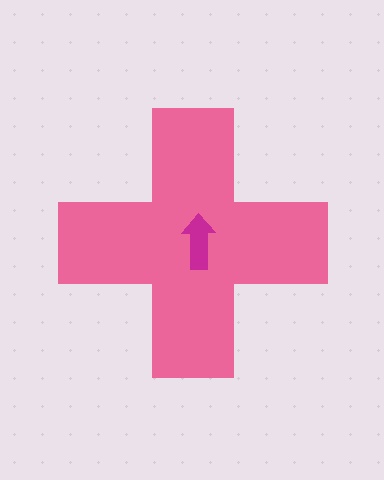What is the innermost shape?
The magenta arrow.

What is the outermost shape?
The pink cross.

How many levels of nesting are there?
2.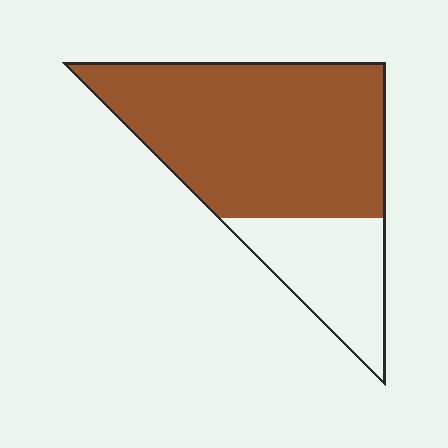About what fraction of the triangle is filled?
About three quarters (3/4).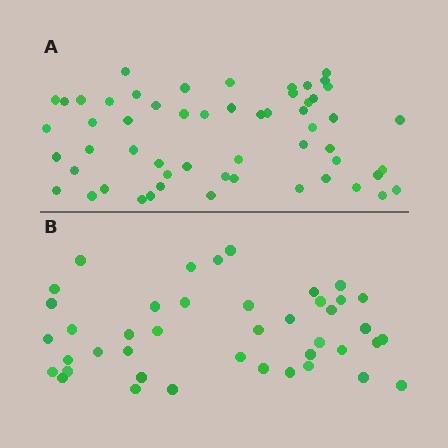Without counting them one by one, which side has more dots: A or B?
Region A (the top region) has more dots.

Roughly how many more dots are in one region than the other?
Region A has approximately 15 more dots than region B.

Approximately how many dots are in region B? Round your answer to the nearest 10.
About 40 dots. (The exact count is 42, which rounds to 40.)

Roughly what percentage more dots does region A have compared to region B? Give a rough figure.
About 35% more.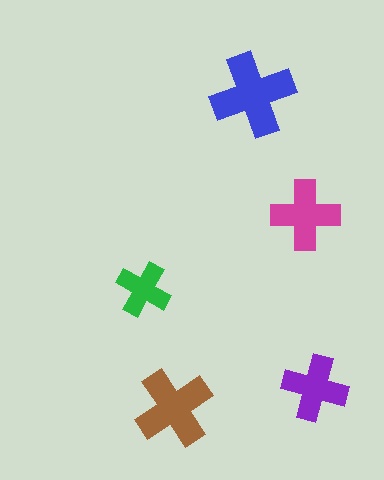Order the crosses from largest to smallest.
the blue one, the brown one, the magenta one, the purple one, the green one.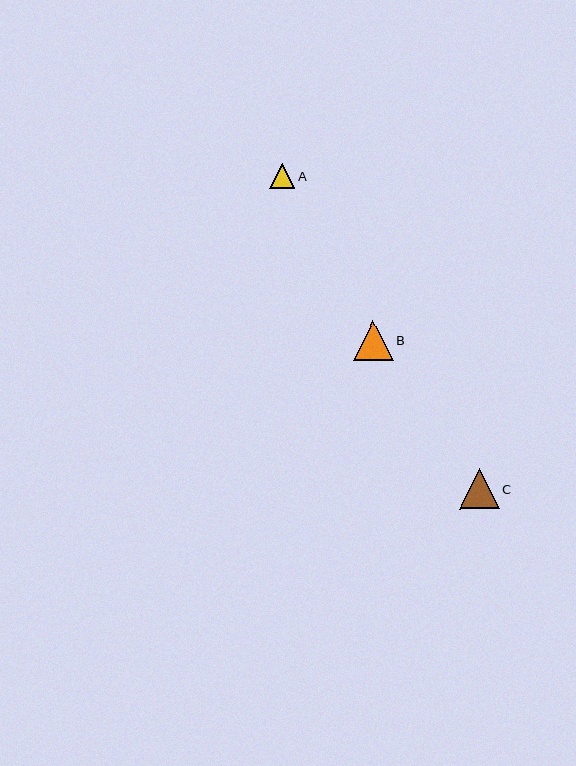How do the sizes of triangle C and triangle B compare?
Triangle C and triangle B are approximately the same size.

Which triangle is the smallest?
Triangle A is the smallest with a size of approximately 25 pixels.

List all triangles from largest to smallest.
From largest to smallest: C, B, A.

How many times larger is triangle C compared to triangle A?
Triangle C is approximately 1.6 times the size of triangle A.